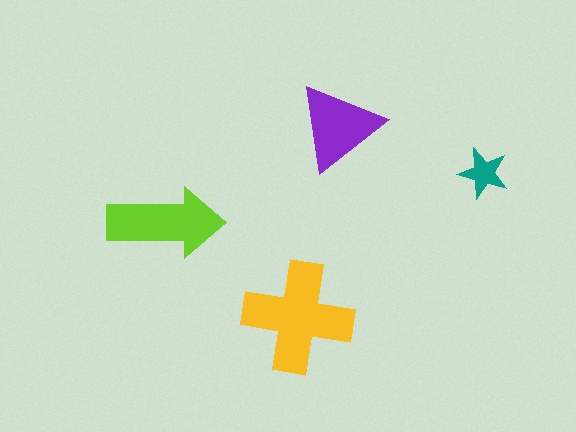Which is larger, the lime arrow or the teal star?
The lime arrow.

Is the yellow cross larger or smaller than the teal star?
Larger.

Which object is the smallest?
The teal star.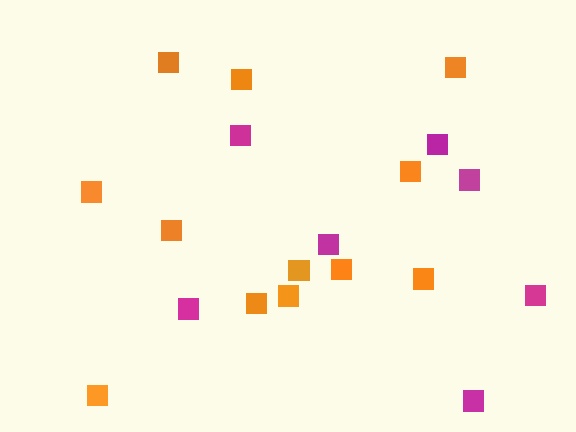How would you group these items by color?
There are 2 groups: one group of orange squares (12) and one group of magenta squares (7).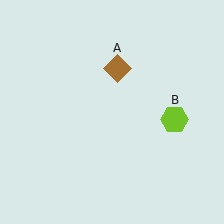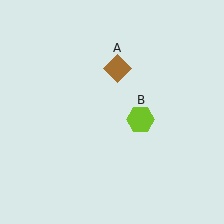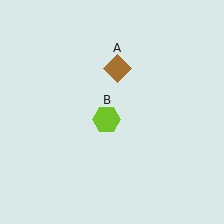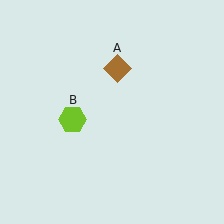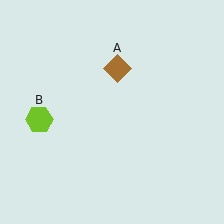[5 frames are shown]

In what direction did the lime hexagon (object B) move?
The lime hexagon (object B) moved left.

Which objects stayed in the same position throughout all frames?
Brown diamond (object A) remained stationary.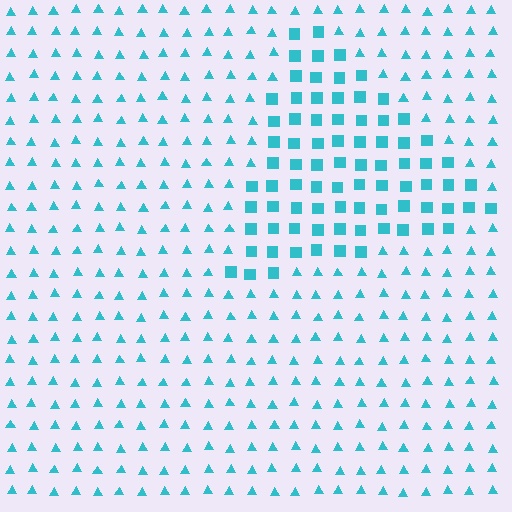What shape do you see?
I see a triangle.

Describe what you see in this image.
The image is filled with small cyan elements arranged in a uniform grid. A triangle-shaped region contains squares, while the surrounding area contains triangles. The boundary is defined purely by the change in element shape.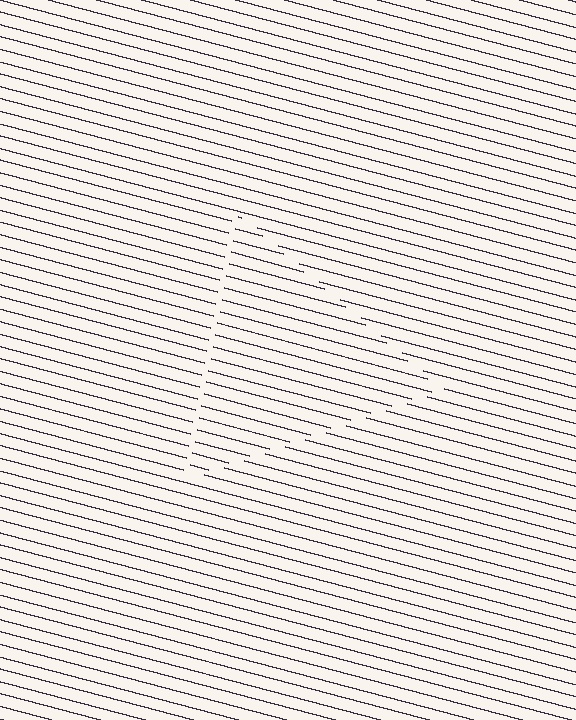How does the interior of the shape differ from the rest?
The interior of the shape contains the same grating, shifted by half a period — the contour is defined by the phase discontinuity where line-ends from the inner and outer gratings abut.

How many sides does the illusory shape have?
3 sides — the line-ends trace a triangle.